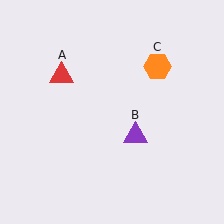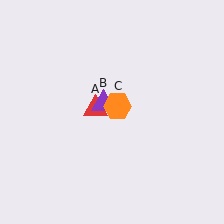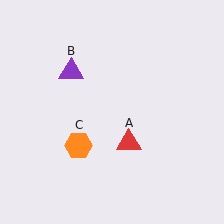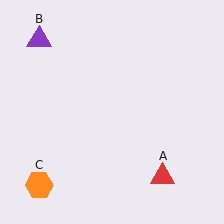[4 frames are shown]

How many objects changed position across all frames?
3 objects changed position: red triangle (object A), purple triangle (object B), orange hexagon (object C).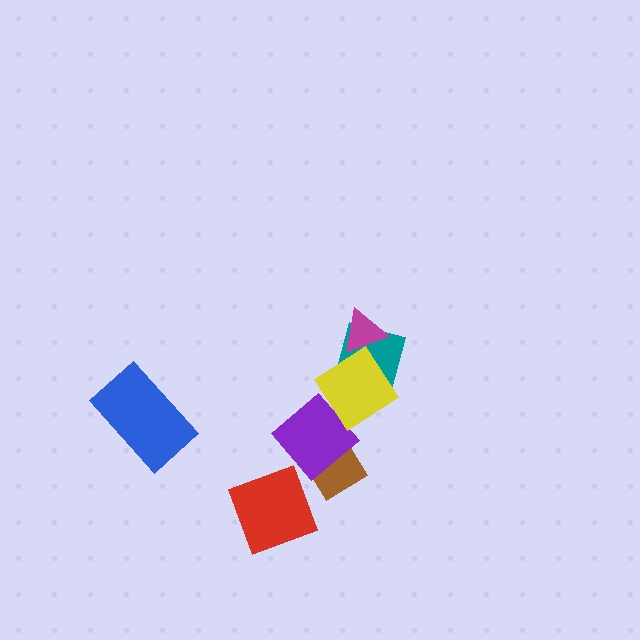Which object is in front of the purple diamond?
The yellow diamond is in front of the purple diamond.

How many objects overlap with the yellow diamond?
3 objects overlap with the yellow diamond.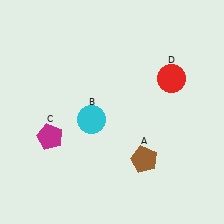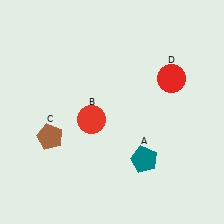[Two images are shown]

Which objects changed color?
A changed from brown to teal. B changed from cyan to red. C changed from magenta to brown.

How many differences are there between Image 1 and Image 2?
There are 3 differences between the two images.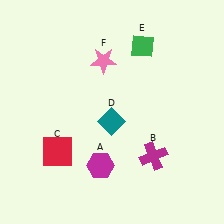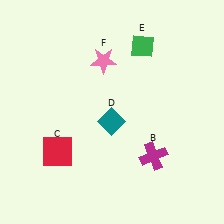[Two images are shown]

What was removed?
The magenta hexagon (A) was removed in Image 2.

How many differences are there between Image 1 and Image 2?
There is 1 difference between the two images.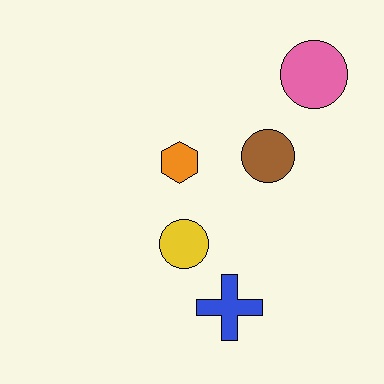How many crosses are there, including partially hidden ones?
There is 1 cross.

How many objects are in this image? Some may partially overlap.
There are 5 objects.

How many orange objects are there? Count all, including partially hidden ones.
There is 1 orange object.